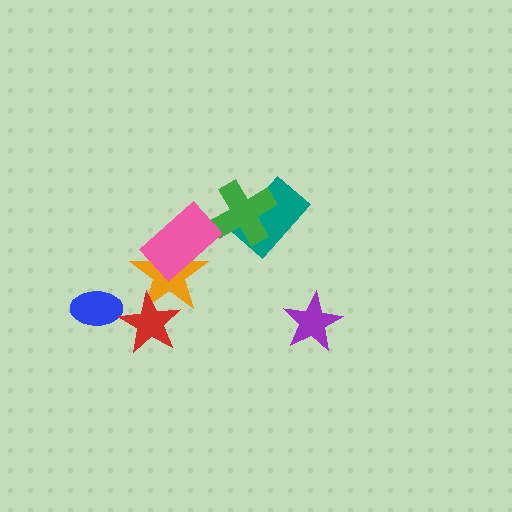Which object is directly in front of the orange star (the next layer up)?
The pink rectangle is directly in front of the orange star.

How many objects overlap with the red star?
1 object overlaps with the red star.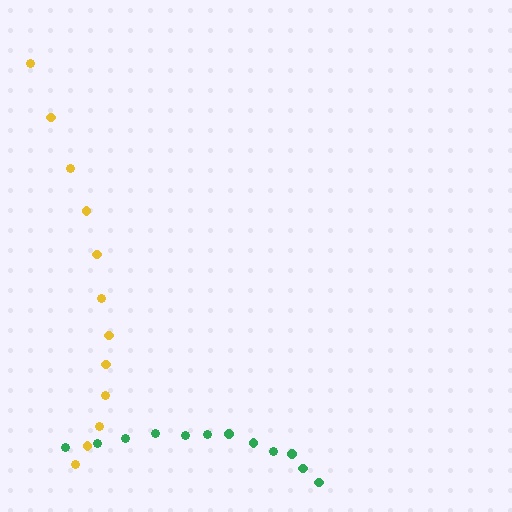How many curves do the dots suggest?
There are 2 distinct paths.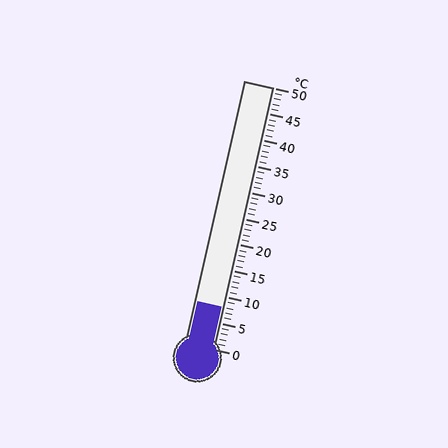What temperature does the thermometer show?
The thermometer shows approximately 8°C.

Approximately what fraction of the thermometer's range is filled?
The thermometer is filled to approximately 15% of its range.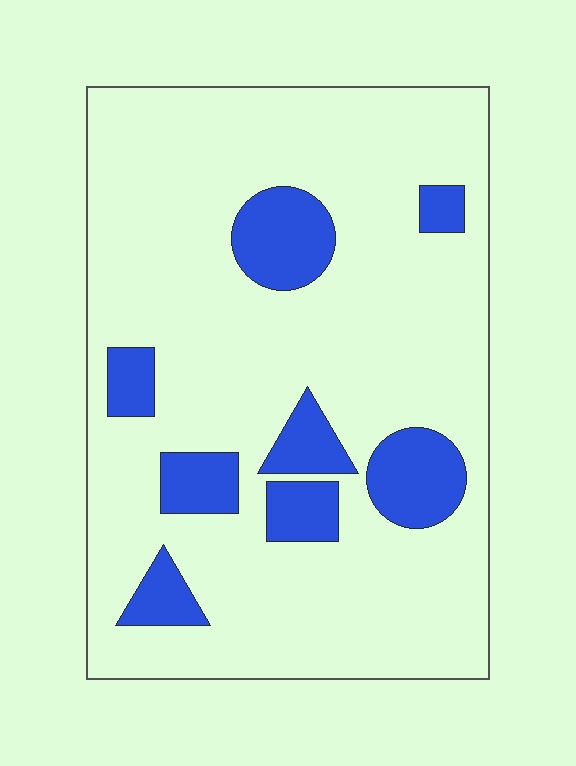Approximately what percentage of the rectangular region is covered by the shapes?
Approximately 15%.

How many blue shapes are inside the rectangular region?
8.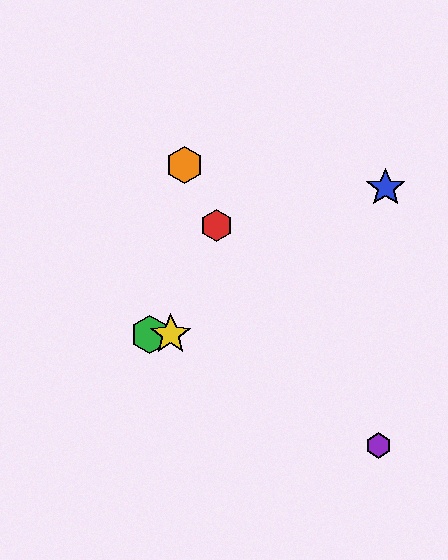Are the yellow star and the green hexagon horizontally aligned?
Yes, both are at y≈335.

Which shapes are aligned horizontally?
The green hexagon, the yellow star are aligned horizontally.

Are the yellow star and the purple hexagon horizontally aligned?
No, the yellow star is at y≈335 and the purple hexagon is at y≈446.